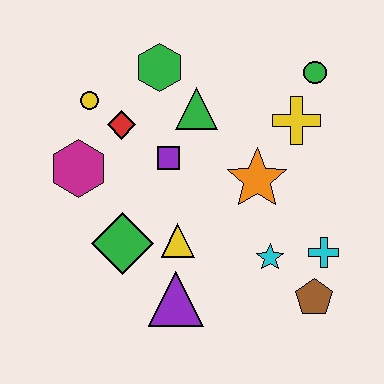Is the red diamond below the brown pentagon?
No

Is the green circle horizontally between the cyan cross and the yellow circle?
Yes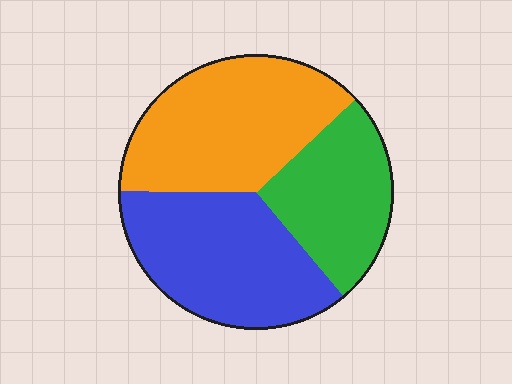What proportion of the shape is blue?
Blue covers about 35% of the shape.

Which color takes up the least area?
Green, at roughly 25%.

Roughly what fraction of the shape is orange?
Orange takes up about three eighths (3/8) of the shape.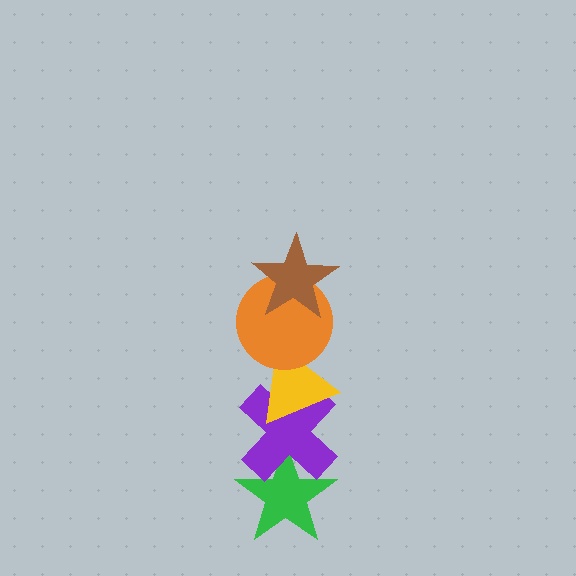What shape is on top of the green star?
The purple cross is on top of the green star.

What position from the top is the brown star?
The brown star is 1st from the top.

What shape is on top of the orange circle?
The brown star is on top of the orange circle.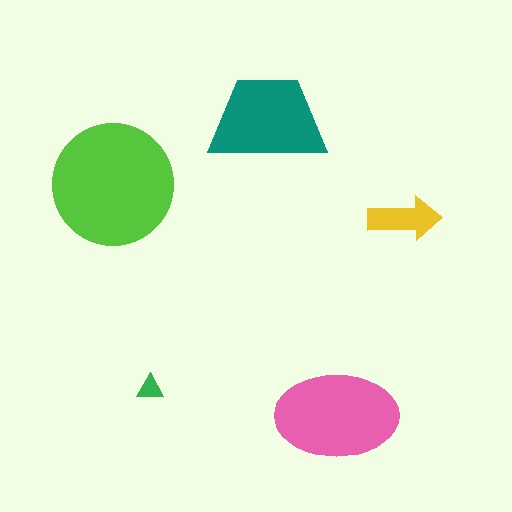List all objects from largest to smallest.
The lime circle, the pink ellipse, the teal trapezoid, the yellow arrow, the green triangle.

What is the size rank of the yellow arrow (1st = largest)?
4th.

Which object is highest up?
The teal trapezoid is topmost.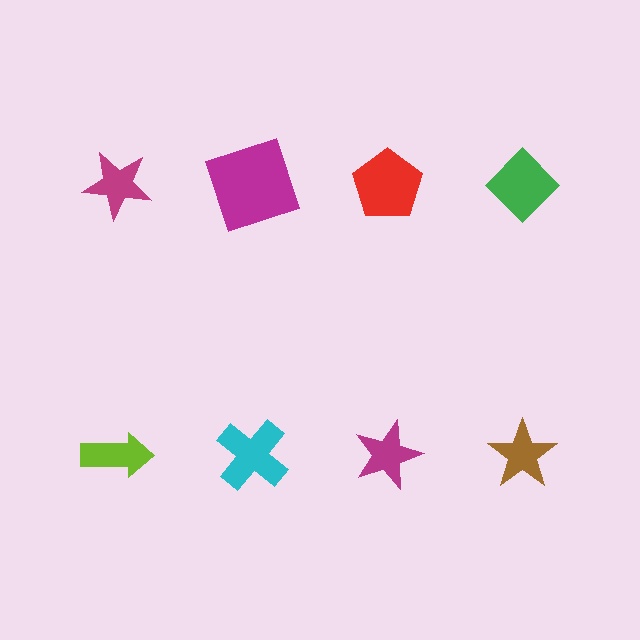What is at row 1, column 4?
A green diamond.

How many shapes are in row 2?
4 shapes.